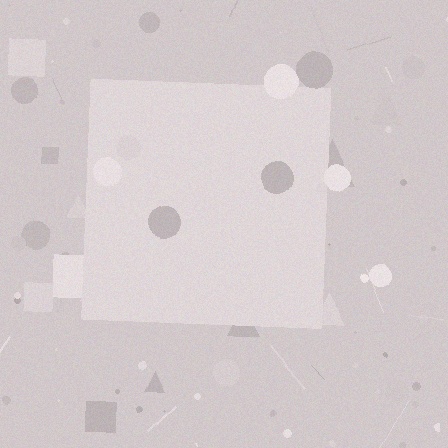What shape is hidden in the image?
A square is hidden in the image.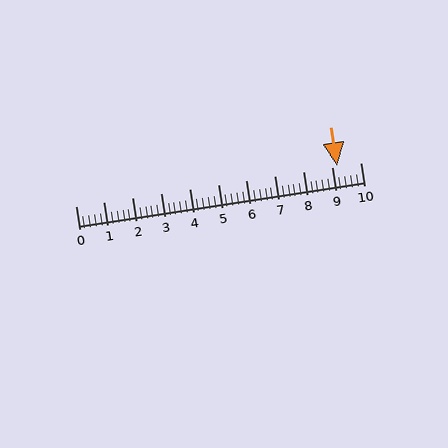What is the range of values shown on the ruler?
The ruler shows values from 0 to 10.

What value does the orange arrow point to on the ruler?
The orange arrow points to approximately 9.2.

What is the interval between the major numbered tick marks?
The major tick marks are spaced 1 units apart.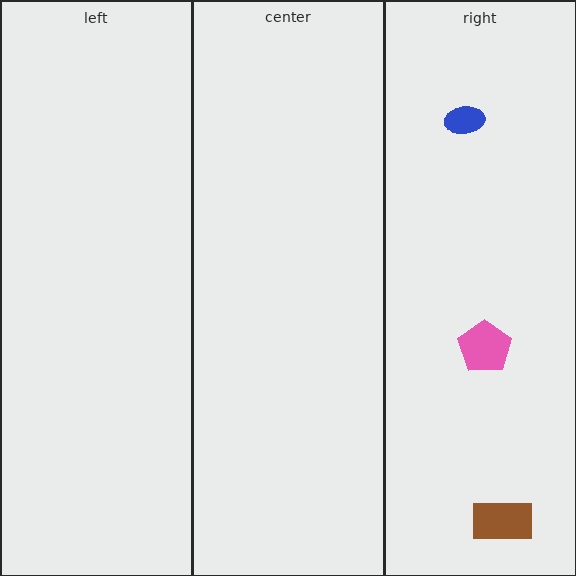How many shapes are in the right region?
3.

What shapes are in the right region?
The blue ellipse, the pink pentagon, the brown rectangle.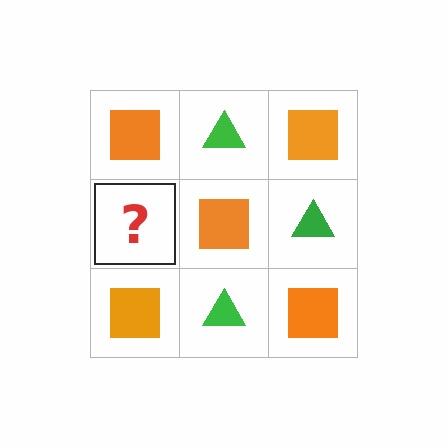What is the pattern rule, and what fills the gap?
The rule is that it alternates orange square and green triangle in a checkerboard pattern. The gap should be filled with a green triangle.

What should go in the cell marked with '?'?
The missing cell should contain a green triangle.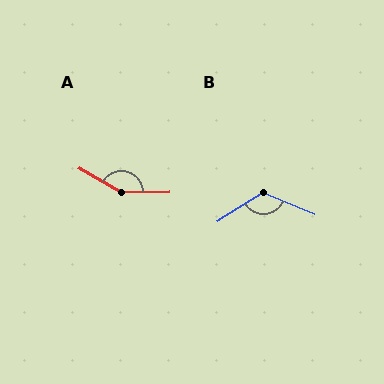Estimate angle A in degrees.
Approximately 150 degrees.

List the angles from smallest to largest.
B (124°), A (150°).